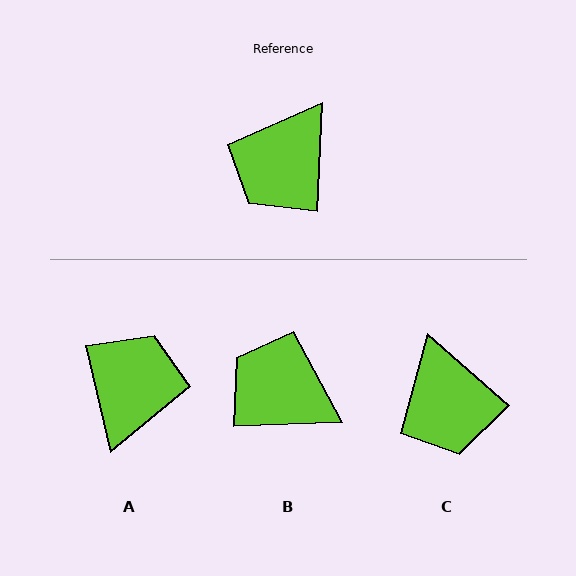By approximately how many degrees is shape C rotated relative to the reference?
Approximately 51 degrees counter-clockwise.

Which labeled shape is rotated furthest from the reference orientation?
A, about 164 degrees away.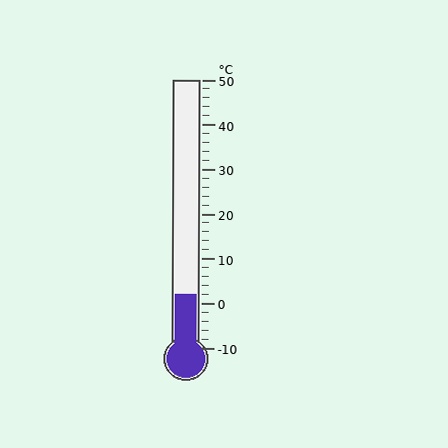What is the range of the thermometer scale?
The thermometer scale ranges from -10°C to 50°C.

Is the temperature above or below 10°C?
The temperature is below 10°C.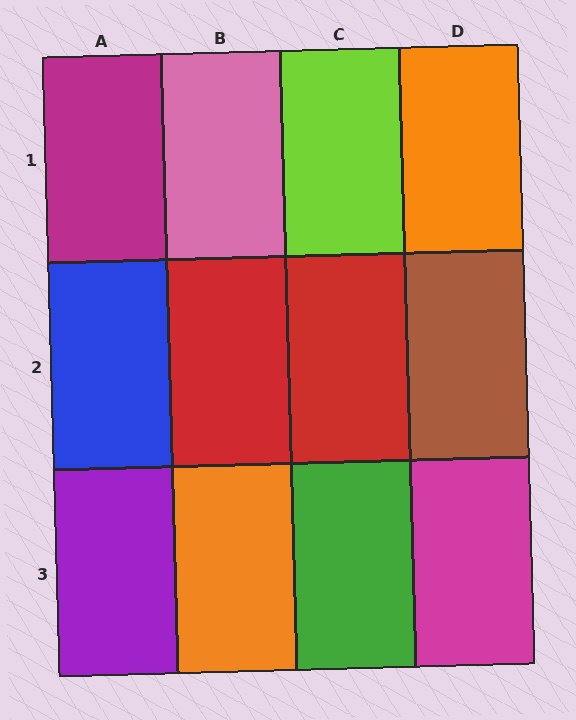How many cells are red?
2 cells are red.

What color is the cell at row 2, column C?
Red.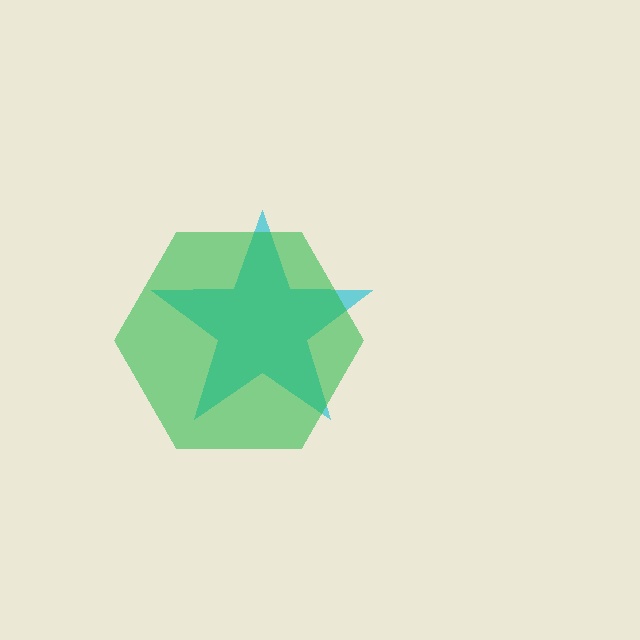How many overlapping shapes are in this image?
There are 2 overlapping shapes in the image.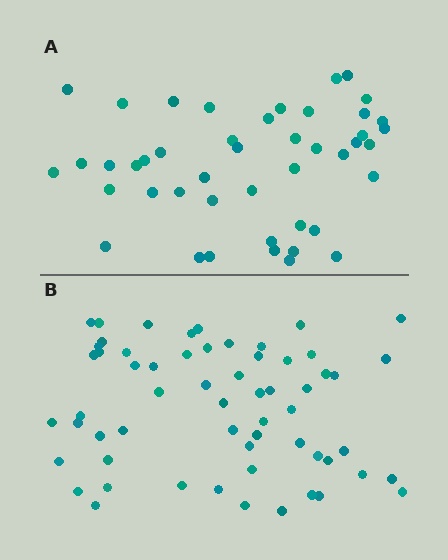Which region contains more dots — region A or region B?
Region B (the bottom region) has more dots.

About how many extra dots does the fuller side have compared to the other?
Region B has approximately 15 more dots than region A.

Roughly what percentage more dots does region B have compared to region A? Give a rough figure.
About 35% more.